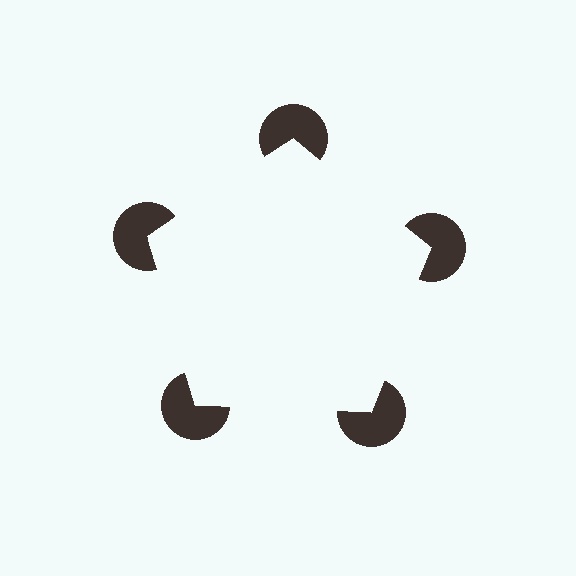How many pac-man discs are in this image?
There are 5 — one at each vertex of the illusory pentagon.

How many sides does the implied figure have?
5 sides.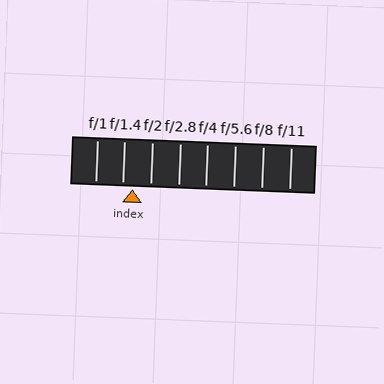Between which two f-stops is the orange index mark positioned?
The index mark is between f/1.4 and f/2.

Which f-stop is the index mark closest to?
The index mark is closest to f/1.4.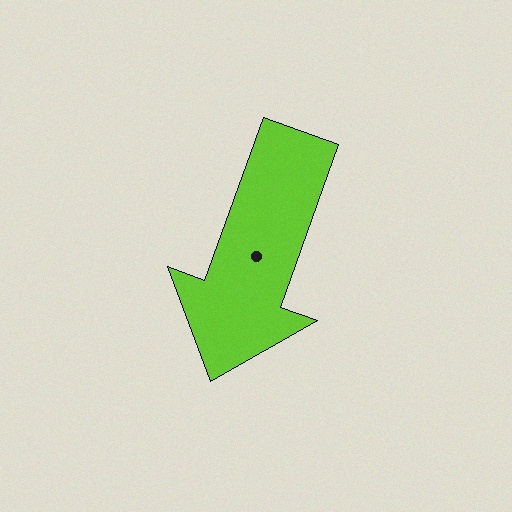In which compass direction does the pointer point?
South.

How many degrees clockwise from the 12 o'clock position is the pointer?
Approximately 200 degrees.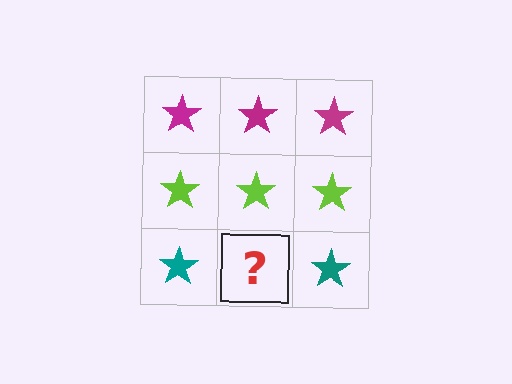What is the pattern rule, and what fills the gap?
The rule is that each row has a consistent color. The gap should be filled with a teal star.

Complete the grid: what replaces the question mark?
The question mark should be replaced with a teal star.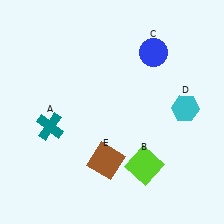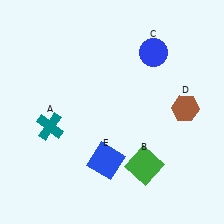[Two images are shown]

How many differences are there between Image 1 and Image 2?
There are 3 differences between the two images.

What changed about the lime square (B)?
In Image 1, B is lime. In Image 2, it changed to green.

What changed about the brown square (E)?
In Image 1, E is brown. In Image 2, it changed to blue.